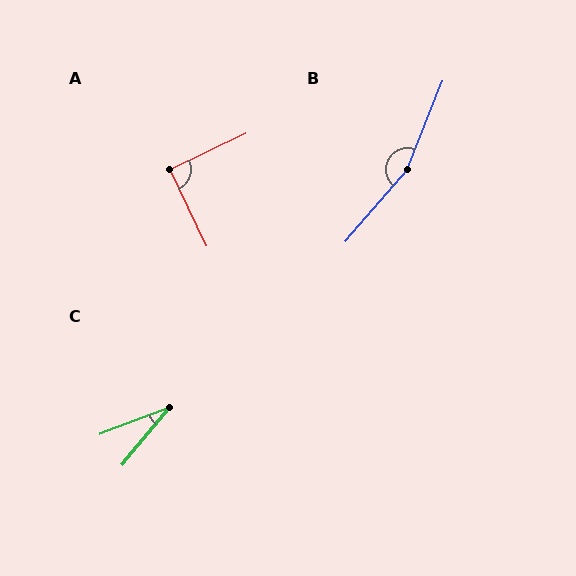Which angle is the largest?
B, at approximately 161 degrees.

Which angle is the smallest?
C, at approximately 30 degrees.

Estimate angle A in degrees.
Approximately 90 degrees.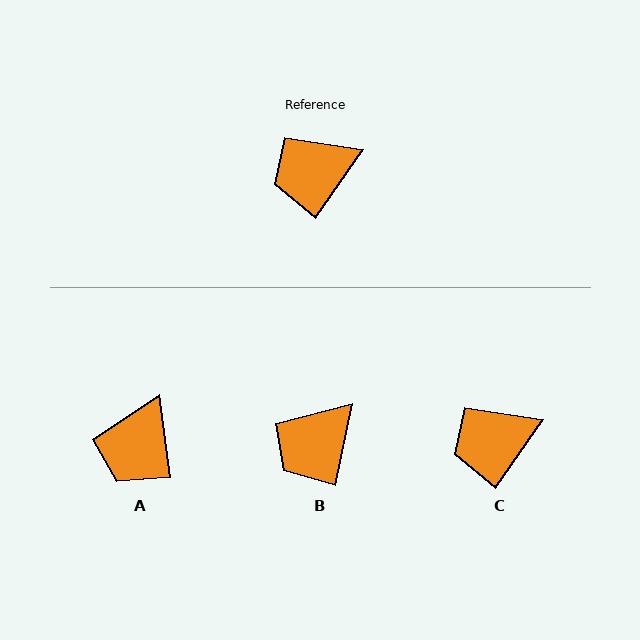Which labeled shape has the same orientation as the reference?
C.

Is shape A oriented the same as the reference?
No, it is off by about 43 degrees.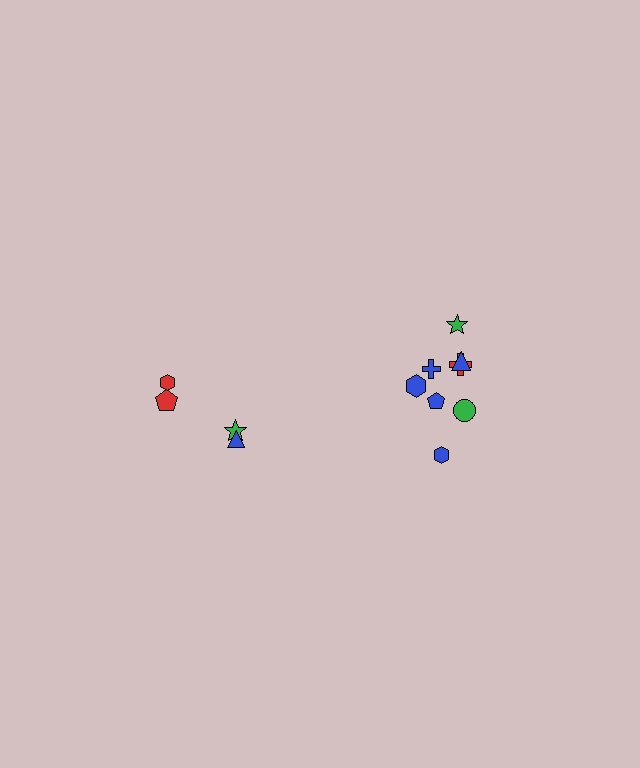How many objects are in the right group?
There are 8 objects.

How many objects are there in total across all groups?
There are 12 objects.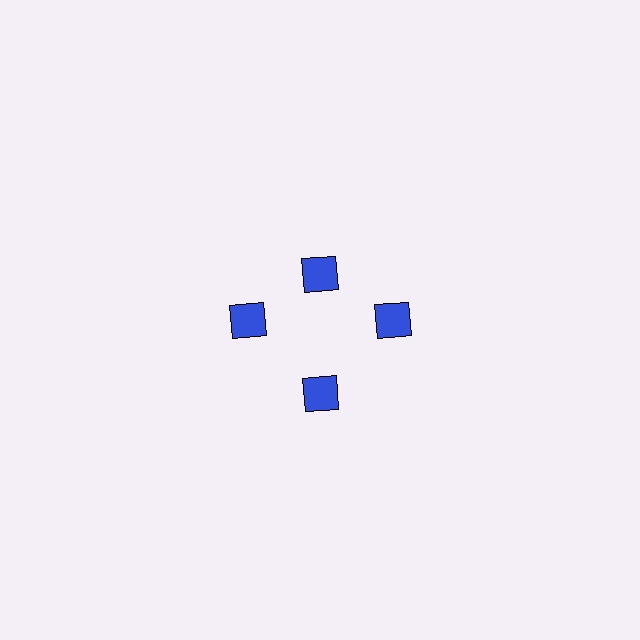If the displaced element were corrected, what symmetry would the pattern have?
It would have 4-fold rotational symmetry — the pattern would map onto itself every 90 degrees.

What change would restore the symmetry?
The symmetry would be restored by moving it outward, back onto the ring so that all 4 squares sit at equal angles and equal distance from the center.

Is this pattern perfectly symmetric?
No. The 4 blue squares are arranged in a ring, but one element near the 12 o'clock position is pulled inward toward the center, breaking the 4-fold rotational symmetry.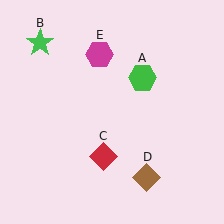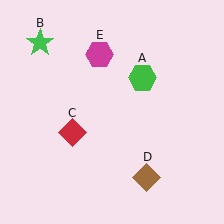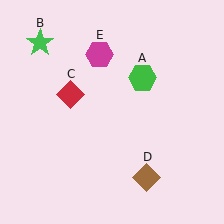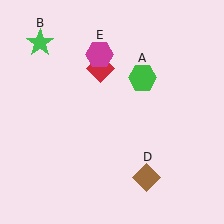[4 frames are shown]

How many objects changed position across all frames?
1 object changed position: red diamond (object C).